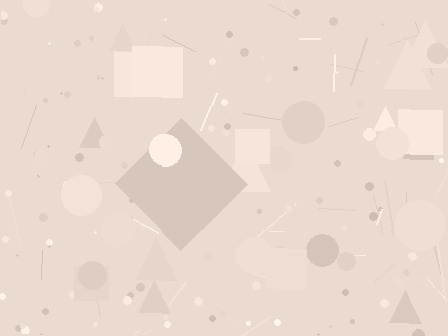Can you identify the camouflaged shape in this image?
The camouflaged shape is a diamond.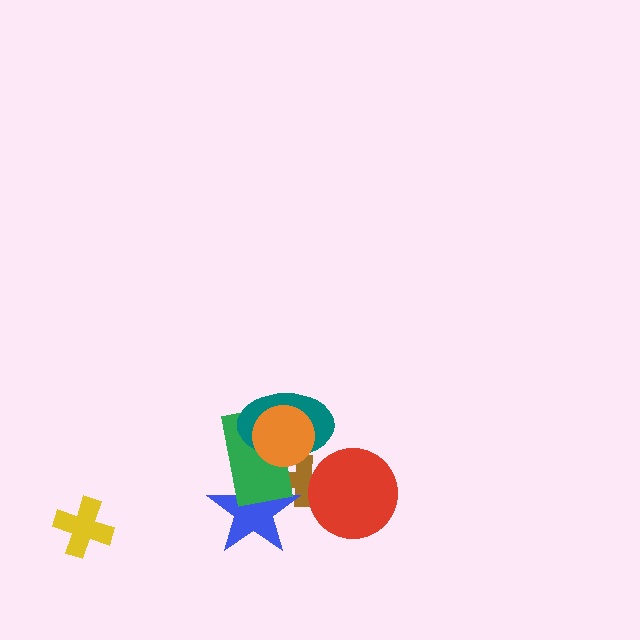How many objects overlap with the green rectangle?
4 objects overlap with the green rectangle.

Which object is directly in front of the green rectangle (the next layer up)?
The teal ellipse is directly in front of the green rectangle.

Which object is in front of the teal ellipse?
The orange circle is in front of the teal ellipse.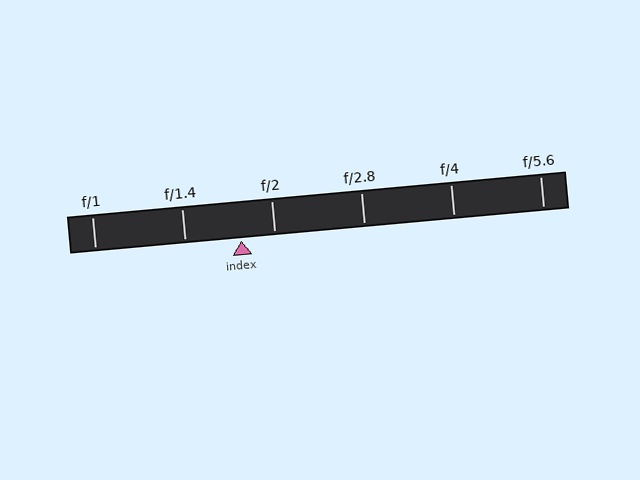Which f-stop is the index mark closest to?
The index mark is closest to f/2.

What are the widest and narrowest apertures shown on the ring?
The widest aperture shown is f/1 and the narrowest is f/5.6.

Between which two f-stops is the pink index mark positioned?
The index mark is between f/1.4 and f/2.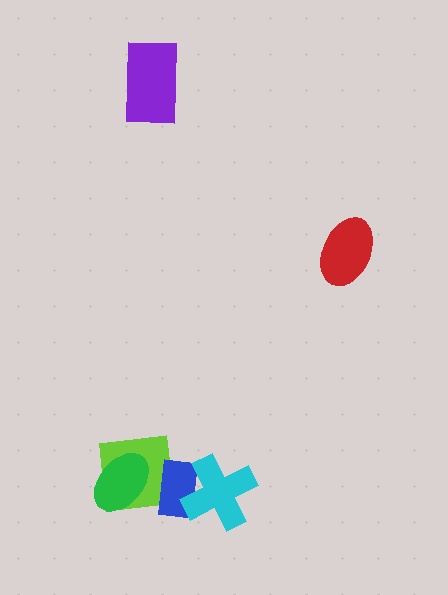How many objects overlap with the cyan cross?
1 object overlaps with the cyan cross.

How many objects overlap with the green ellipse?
1 object overlaps with the green ellipse.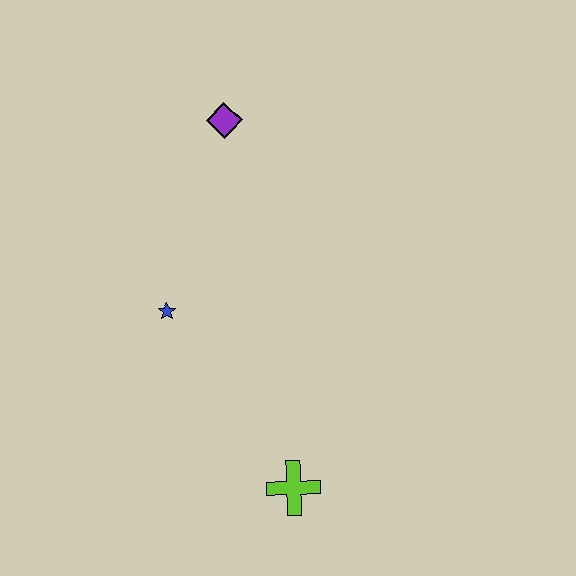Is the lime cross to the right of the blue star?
Yes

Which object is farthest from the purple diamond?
The lime cross is farthest from the purple diamond.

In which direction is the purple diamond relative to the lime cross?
The purple diamond is above the lime cross.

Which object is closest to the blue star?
The purple diamond is closest to the blue star.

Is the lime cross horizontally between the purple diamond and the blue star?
No